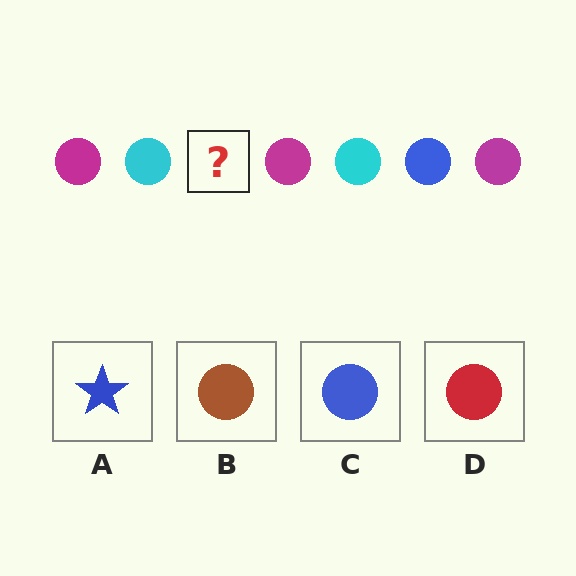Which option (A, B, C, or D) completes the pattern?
C.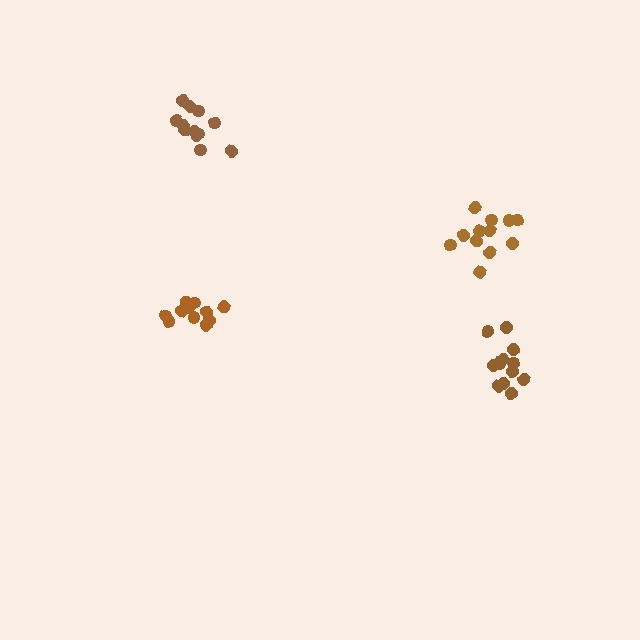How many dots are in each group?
Group 1: 12 dots, Group 2: 11 dots, Group 3: 13 dots, Group 4: 12 dots (48 total).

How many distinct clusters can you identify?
There are 4 distinct clusters.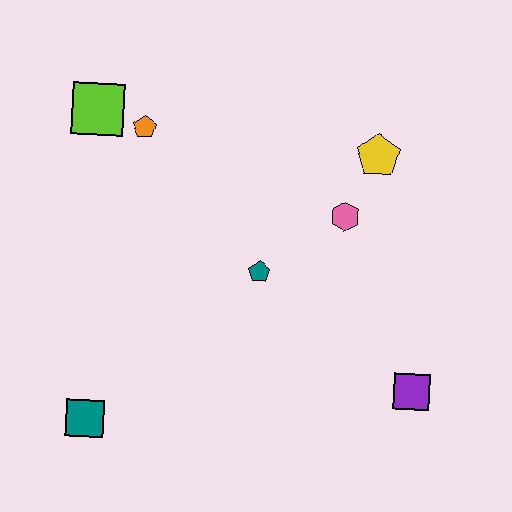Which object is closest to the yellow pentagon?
The pink hexagon is closest to the yellow pentagon.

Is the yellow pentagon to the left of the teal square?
No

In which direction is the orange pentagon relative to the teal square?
The orange pentagon is above the teal square.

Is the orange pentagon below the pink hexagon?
No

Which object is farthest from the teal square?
The yellow pentagon is farthest from the teal square.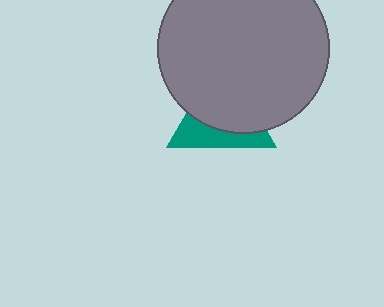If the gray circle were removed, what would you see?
You would see the complete teal triangle.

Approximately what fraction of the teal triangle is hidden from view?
Roughly 63% of the teal triangle is hidden behind the gray circle.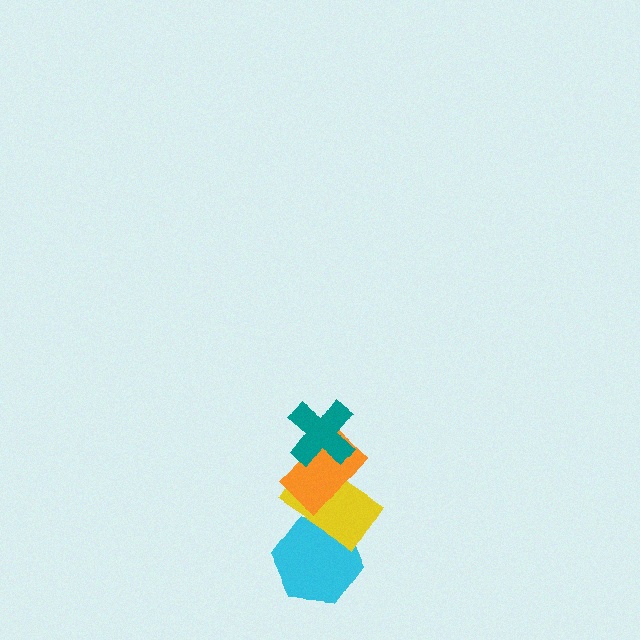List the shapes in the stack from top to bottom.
From top to bottom: the teal cross, the orange rectangle, the yellow rectangle, the cyan hexagon.